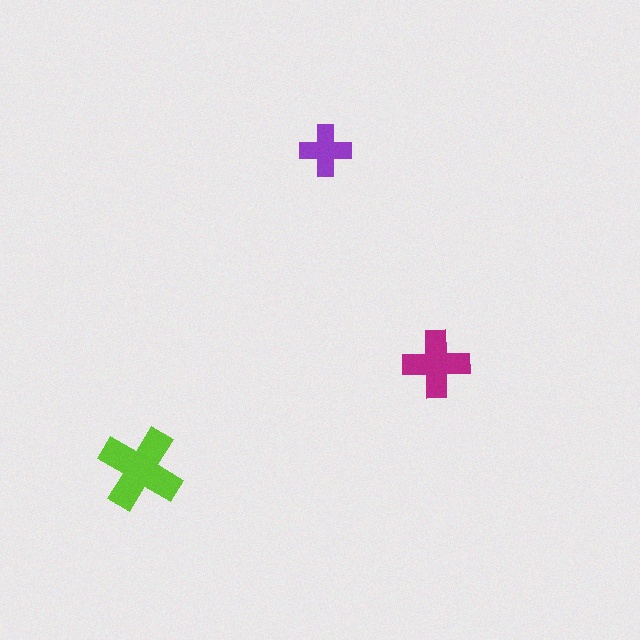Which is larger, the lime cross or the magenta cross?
The lime one.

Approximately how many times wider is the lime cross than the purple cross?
About 1.5 times wider.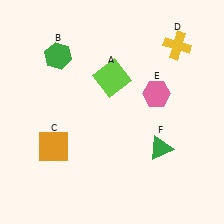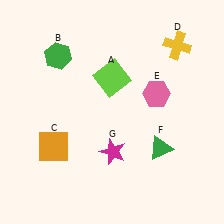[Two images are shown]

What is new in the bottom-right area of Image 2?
A magenta star (G) was added in the bottom-right area of Image 2.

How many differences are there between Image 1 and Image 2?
There is 1 difference between the two images.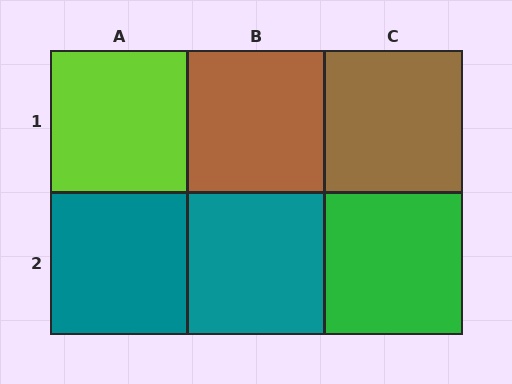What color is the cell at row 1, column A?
Lime.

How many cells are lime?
1 cell is lime.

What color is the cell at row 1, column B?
Brown.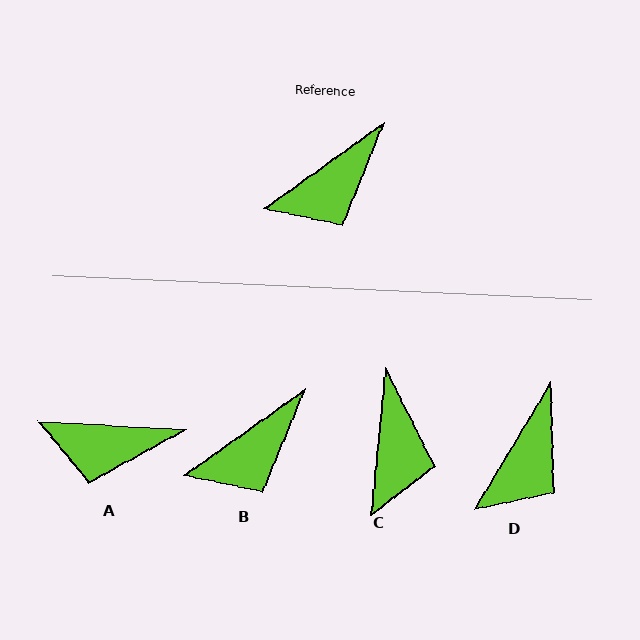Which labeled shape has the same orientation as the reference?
B.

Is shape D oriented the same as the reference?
No, it is off by about 24 degrees.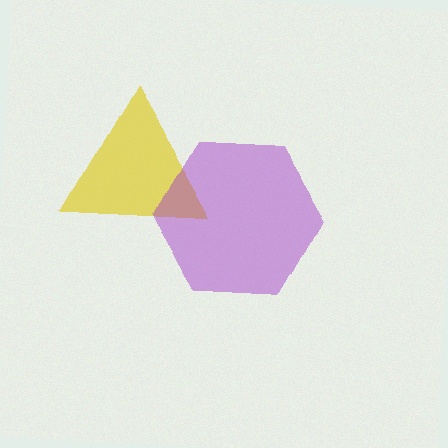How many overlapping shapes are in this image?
There are 2 overlapping shapes in the image.